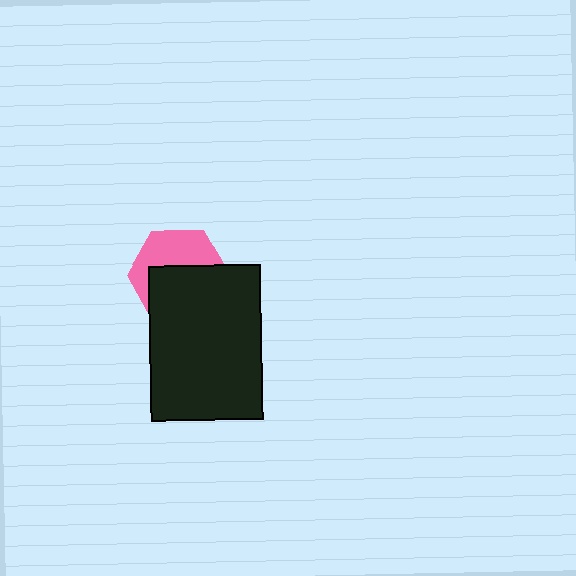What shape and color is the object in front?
The object in front is a black rectangle.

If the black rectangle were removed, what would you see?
You would see the complete pink hexagon.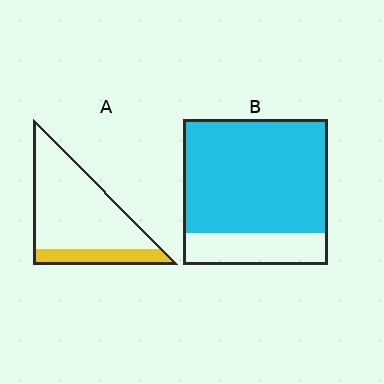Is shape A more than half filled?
No.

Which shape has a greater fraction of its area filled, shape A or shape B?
Shape B.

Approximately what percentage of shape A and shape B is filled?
A is approximately 20% and B is approximately 80%.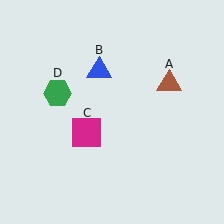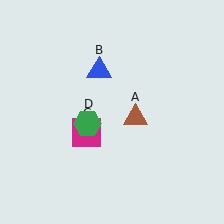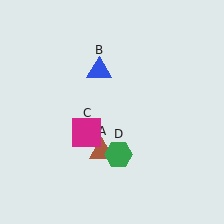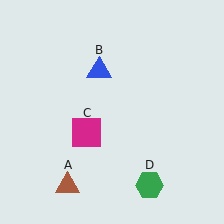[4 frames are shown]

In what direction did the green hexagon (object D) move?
The green hexagon (object D) moved down and to the right.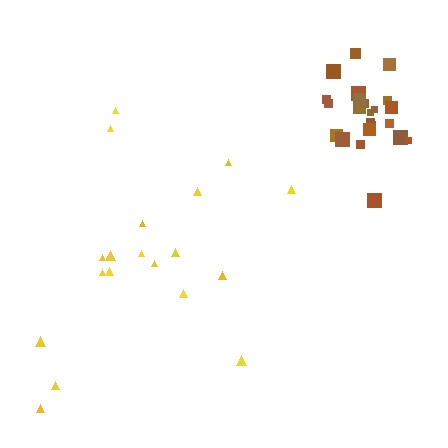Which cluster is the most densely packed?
Brown.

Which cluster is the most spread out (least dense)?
Yellow.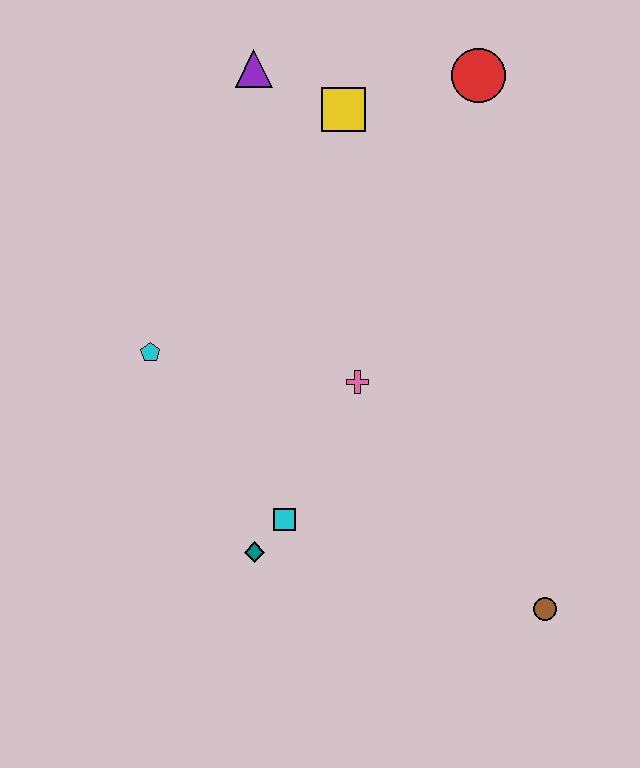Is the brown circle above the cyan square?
No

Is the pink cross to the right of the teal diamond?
Yes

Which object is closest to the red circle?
The yellow square is closest to the red circle.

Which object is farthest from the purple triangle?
The brown circle is farthest from the purple triangle.